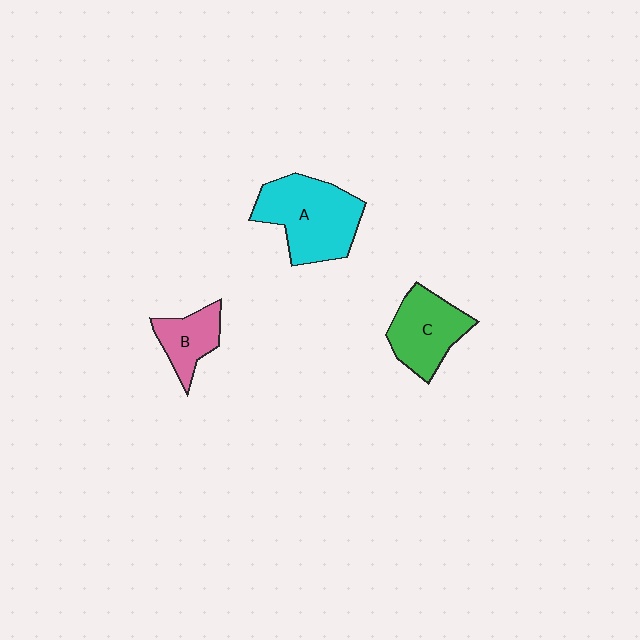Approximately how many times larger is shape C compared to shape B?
Approximately 1.5 times.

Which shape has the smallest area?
Shape B (pink).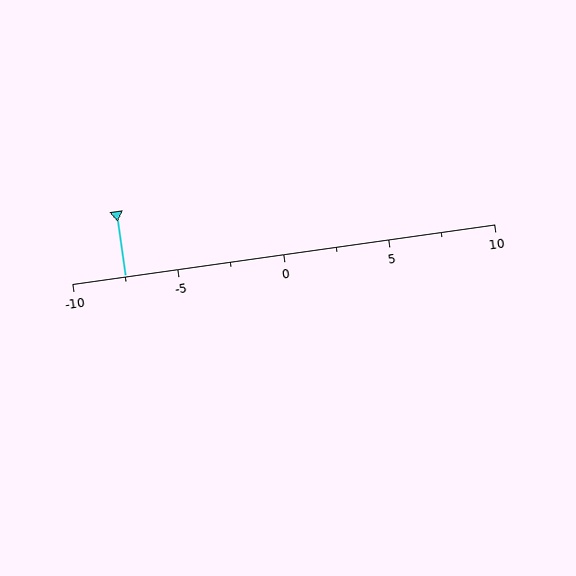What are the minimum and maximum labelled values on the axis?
The axis runs from -10 to 10.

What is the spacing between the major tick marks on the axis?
The major ticks are spaced 5 apart.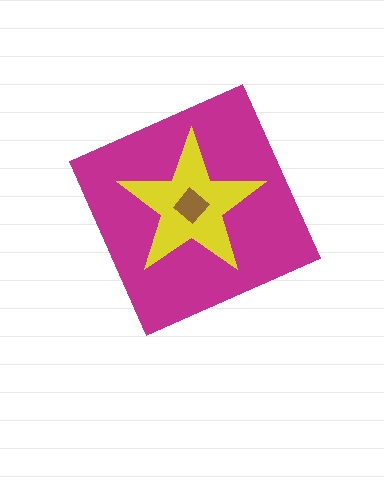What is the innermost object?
The brown diamond.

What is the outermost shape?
The magenta diamond.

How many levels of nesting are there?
3.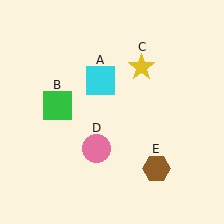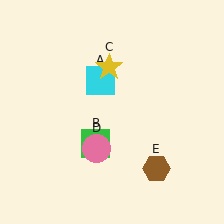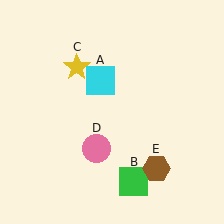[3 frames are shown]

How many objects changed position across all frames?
2 objects changed position: green square (object B), yellow star (object C).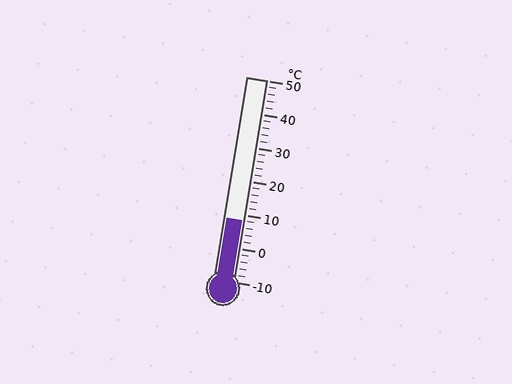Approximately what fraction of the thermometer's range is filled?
The thermometer is filled to approximately 30% of its range.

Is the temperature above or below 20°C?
The temperature is below 20°C.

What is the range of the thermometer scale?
The thermometer scale ranges from -10°C to 50°C.